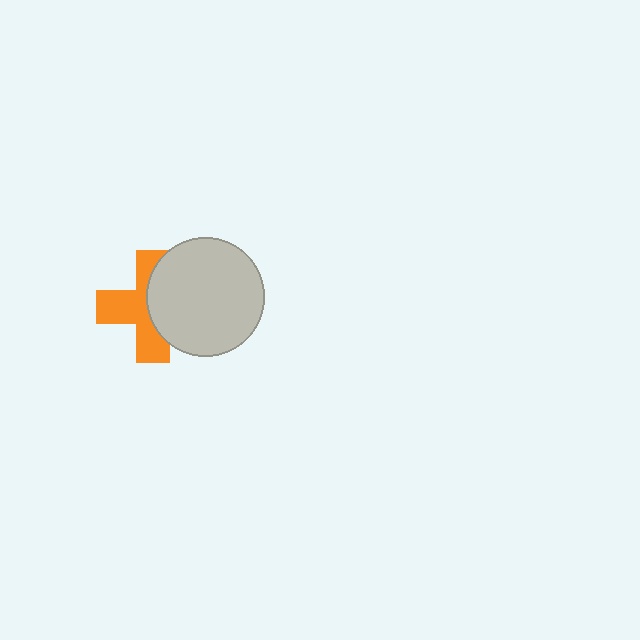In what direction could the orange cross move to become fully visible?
The orange cross could move left. That would shift it out from behind the light gray circle entirely.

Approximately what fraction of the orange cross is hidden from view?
Roughly 44% of the orange cross is hidden behind the light gray circle.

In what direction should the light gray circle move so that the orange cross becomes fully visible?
The light gray circle should move right. That is the shortest direction to clear the overlap and leave the orange cross fully visible.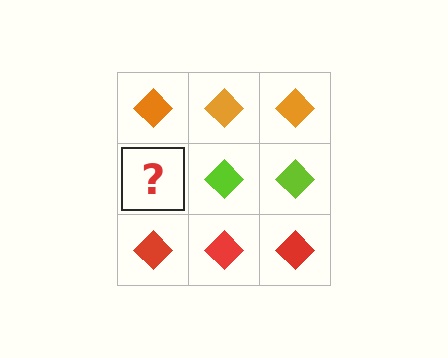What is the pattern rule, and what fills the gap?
The rule is that each row has a consistent color. The gap should be filled with a lime diamond.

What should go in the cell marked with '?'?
The missing cell should contain a lime diamond.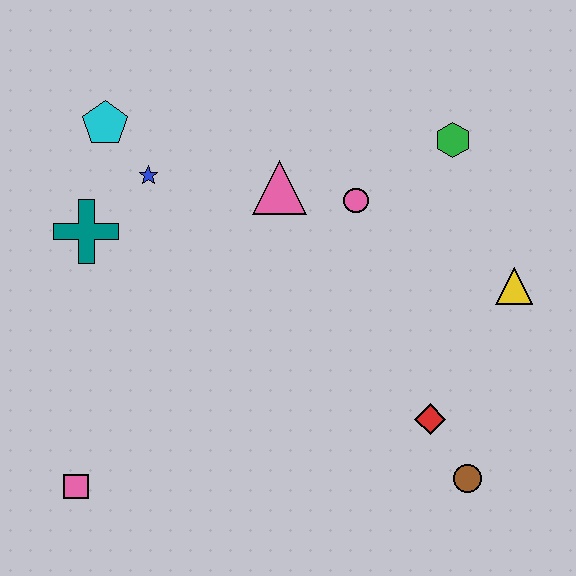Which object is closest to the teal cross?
The blue star is closest to the teal cross.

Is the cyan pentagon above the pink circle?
Yes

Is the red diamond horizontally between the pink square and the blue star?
No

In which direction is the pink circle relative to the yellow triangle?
The pink circle is to the left of the yellow triangle.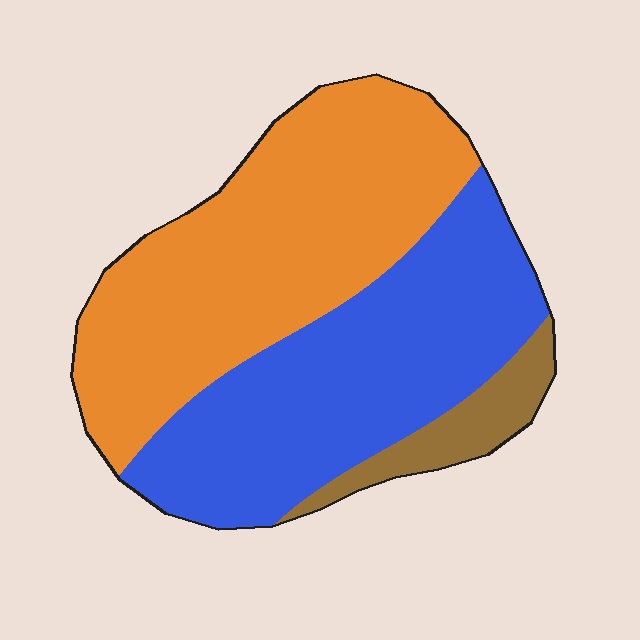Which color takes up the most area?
Orange, at roughly 50%.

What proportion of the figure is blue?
Blue takes up about two fifths (2/5) of the figure.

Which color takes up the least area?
Brown, at roughly 10%.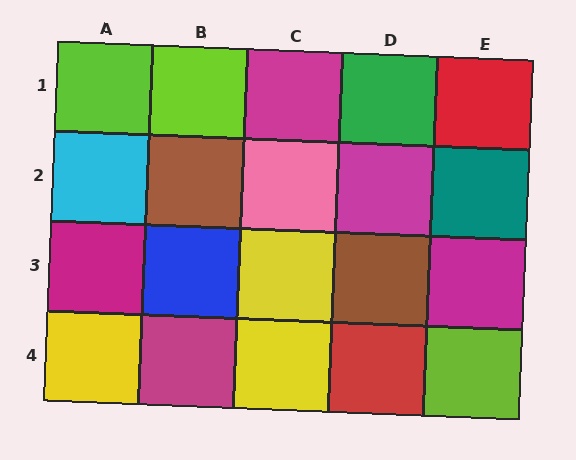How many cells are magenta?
5 cells are magenta.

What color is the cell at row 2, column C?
Pink.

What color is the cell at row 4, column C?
Yellow.